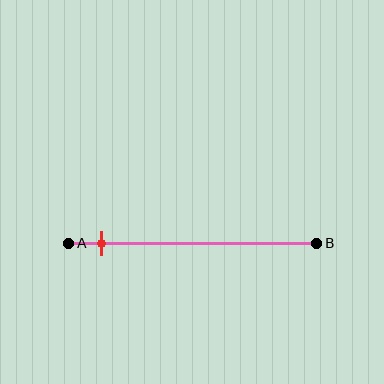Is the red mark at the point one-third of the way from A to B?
No, the mark is at about 15% from A, not at the 33% one-third point.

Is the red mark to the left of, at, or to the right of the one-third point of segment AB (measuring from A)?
The red mark is to the left of the one-third point of segment AB.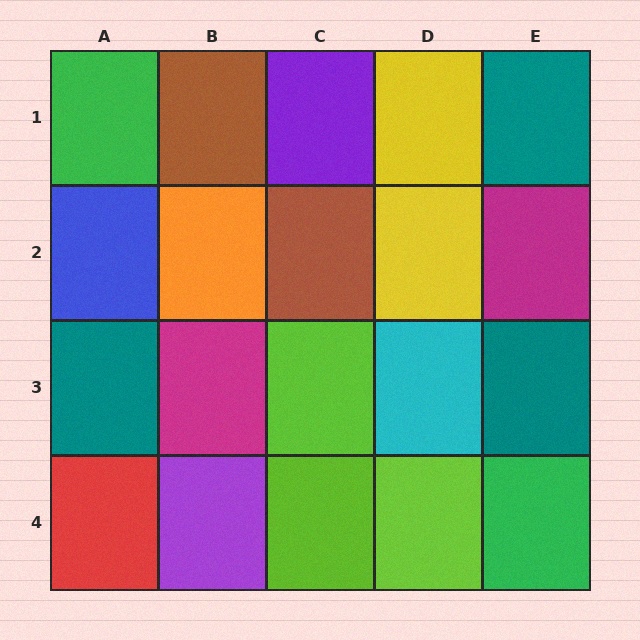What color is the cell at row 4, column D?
Lime.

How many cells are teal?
3 cells are teal.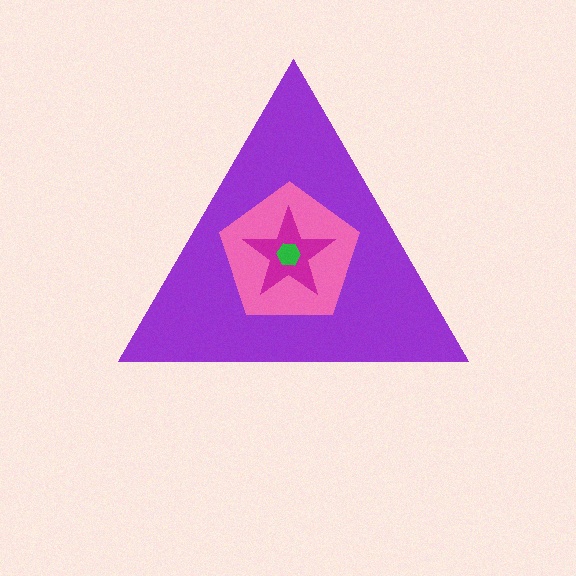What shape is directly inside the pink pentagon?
The magenta star.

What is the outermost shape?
The purple triangle.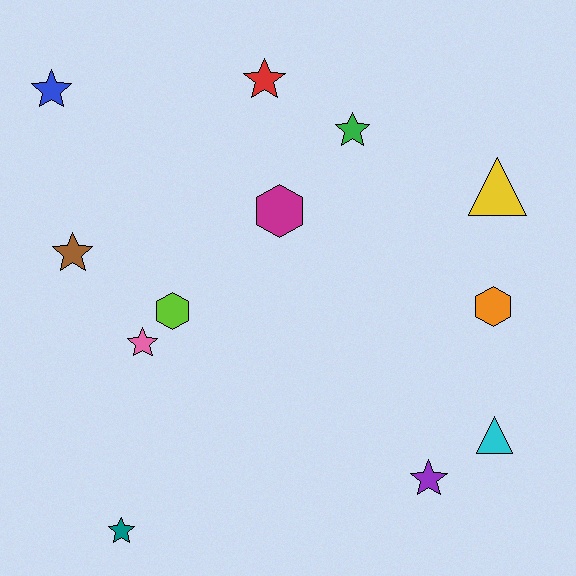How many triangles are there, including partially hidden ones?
There are 2 triangles.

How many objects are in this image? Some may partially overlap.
There are 12 objects.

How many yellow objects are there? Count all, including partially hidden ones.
There is 1 yellow object.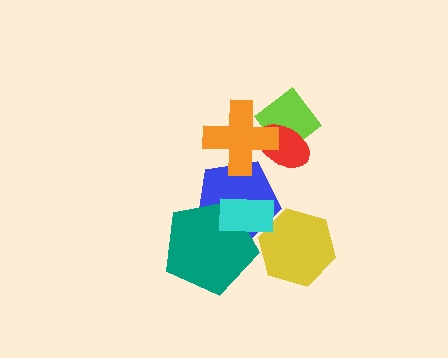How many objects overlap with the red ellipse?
2 objects overlap with the red ellipse.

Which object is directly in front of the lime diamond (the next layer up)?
The red ellipse is directly in front of the lime diamond.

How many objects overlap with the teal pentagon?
2 objects overlap with the teal pentagon.